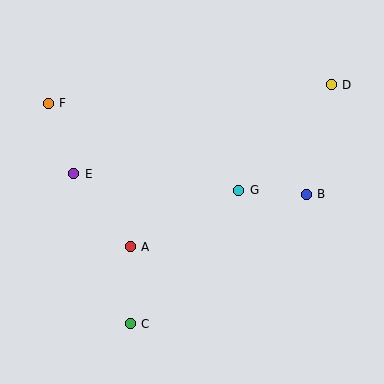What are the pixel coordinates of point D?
Point D is at (331, 85).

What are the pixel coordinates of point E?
Point E is at (74, 174).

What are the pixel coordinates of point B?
Point B is at (306, 194).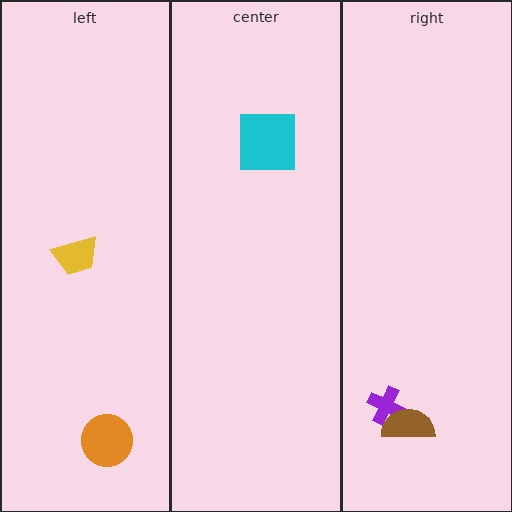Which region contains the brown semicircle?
The right region.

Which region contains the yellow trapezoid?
The left region.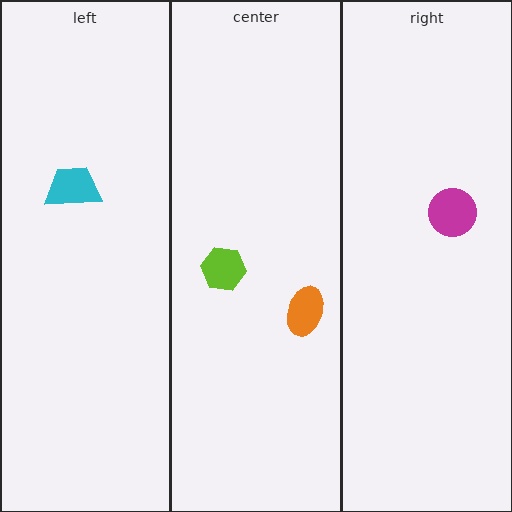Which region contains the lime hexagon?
The center region.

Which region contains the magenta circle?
The right region.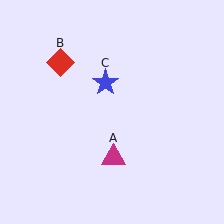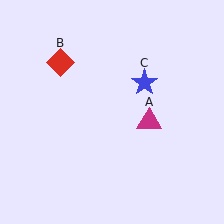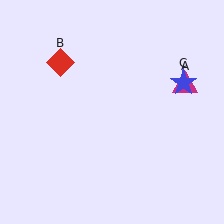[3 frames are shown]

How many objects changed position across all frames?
2 objects changed position: magenta triangle (object A), blue star (object C).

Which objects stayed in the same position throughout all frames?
Red diamond (object B) remained stationary.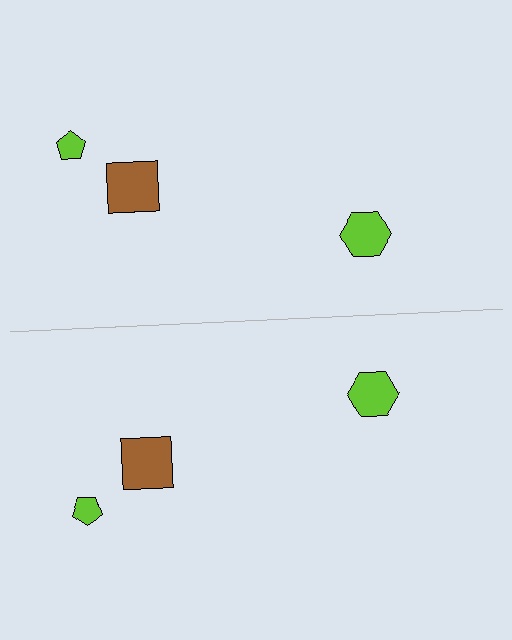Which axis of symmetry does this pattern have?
The pattern has a horizontal axis of symmetry running through the center of the image.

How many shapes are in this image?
There are 6 shapes in this image.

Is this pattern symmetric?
Yes, this pattern has bilateral (reflection) symmetry.